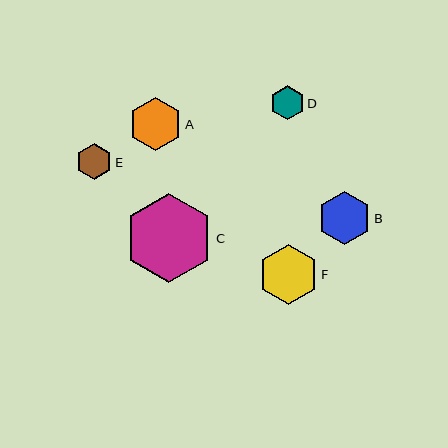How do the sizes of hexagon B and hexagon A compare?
Hexagon B and hexagon A are approximately the same size.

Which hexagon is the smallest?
Hexagon D is the smallest with a size of approximately 34 pixels.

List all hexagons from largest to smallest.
From largest to smallest: C, F, B, A, E, D.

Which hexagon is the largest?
Hexagon C is the largest with a size of approximately 89 pixels.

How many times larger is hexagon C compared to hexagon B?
Hexagon C is approximately 1.7 times the size of hexagon B.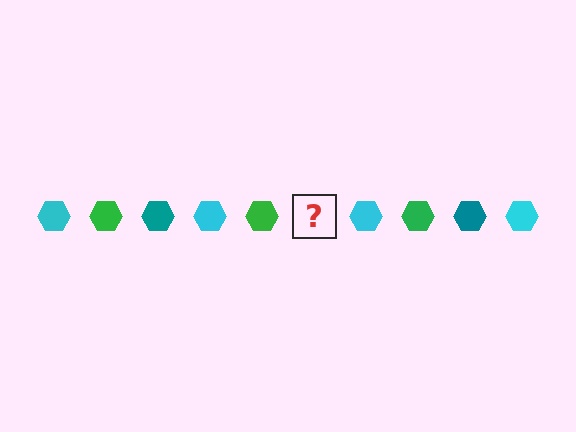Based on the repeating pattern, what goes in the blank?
The blank should be a teal hexagon.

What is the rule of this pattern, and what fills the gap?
The rule is that the pattern cycles through cyan, green, teal hexagons. The gap should be filled with a teal hexagon.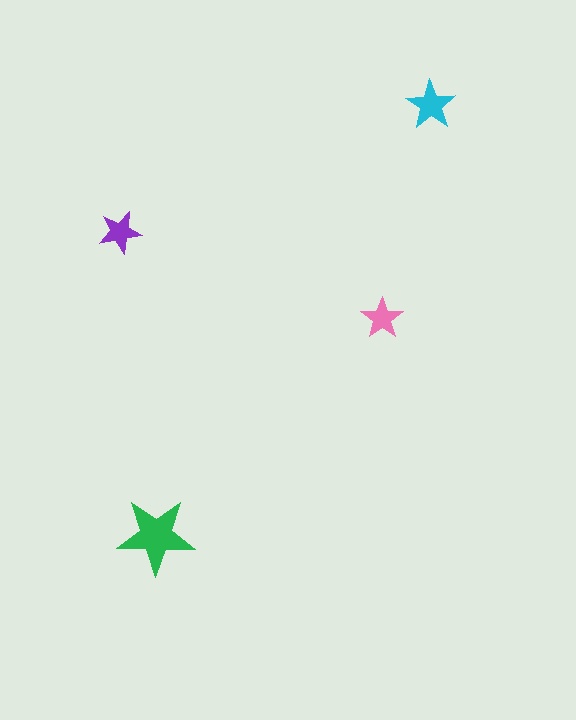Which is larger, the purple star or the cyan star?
The cyan one.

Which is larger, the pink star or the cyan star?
The cyan one.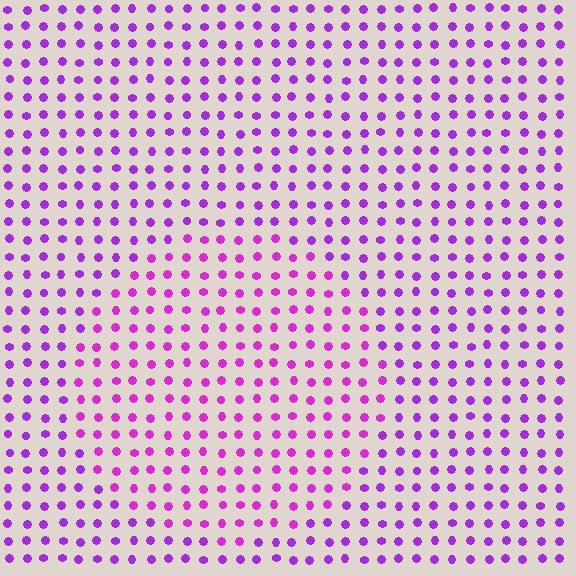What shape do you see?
I see a circle.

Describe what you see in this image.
The image is filled with small purple elements in a uniform arrangement. A circle-shaped region is visible where the elements are tinted to a slightly different hue, forming a subtle color boundary.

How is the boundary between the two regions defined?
The boundary is defined purely by a slight shift in hue (about 21 degrees). Spacing, size, and orientation are identical on both sides.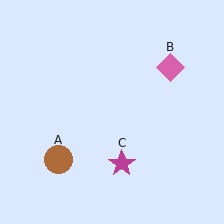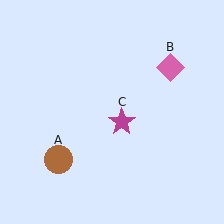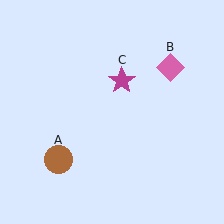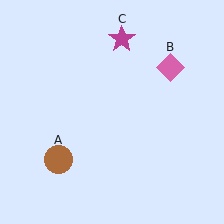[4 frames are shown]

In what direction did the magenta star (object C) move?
The magenta star (object C) moved up.